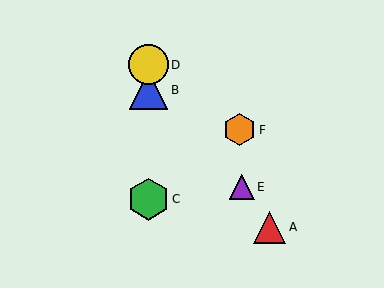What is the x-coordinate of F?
Object F is at x≈239.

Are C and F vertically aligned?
No, C is at x≈148 and F is at x≈239.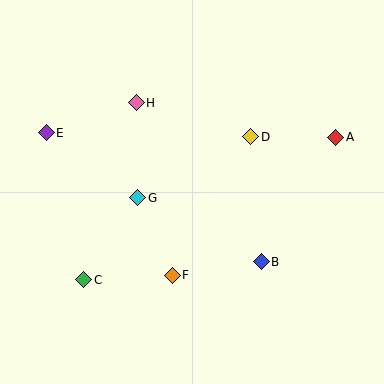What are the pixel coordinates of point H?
Point H is at (136, 103).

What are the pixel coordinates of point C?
Point C is at (84, 280).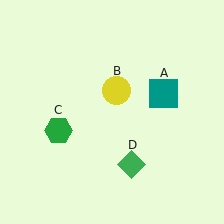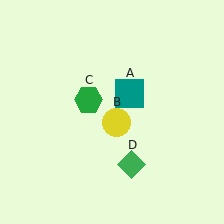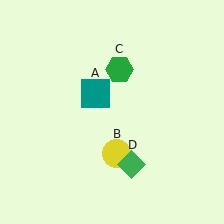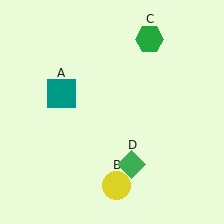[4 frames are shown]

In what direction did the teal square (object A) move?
The teal square (object A) moved left.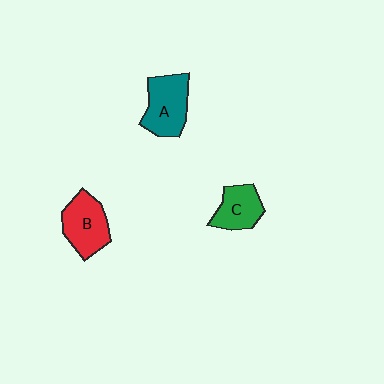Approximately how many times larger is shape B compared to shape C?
Approximately 1.3 times.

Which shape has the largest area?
Shape A (teal).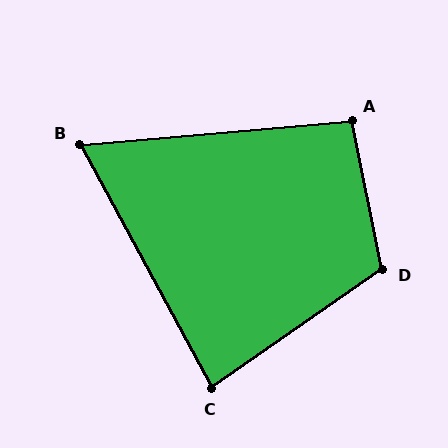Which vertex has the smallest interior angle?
B, at approximately 67 degrees.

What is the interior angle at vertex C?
Approximately 84 degrees (acute).